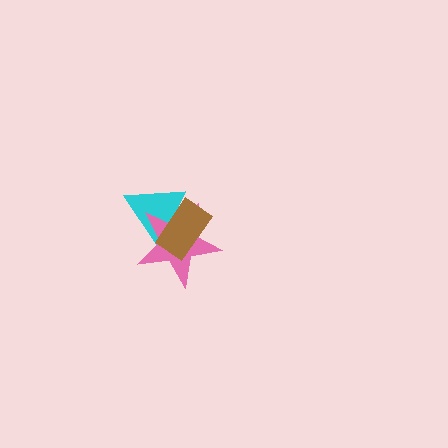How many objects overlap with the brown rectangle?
2 objects overlap with the brown rectangle.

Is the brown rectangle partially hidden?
No, no other shape covers it.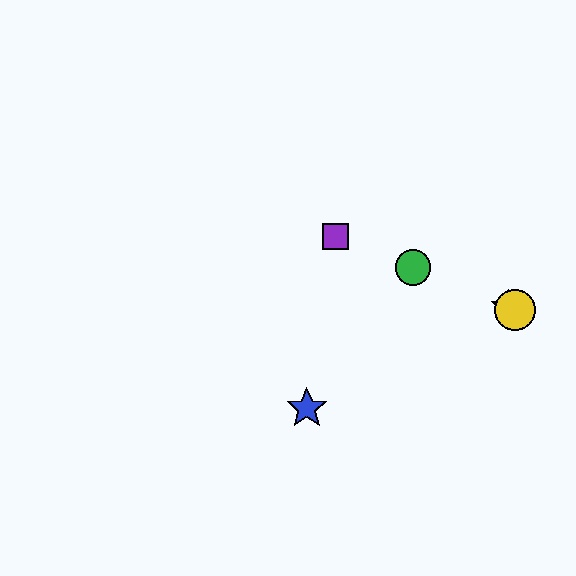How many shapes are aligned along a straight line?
4 shapes (the red star, the green circle, the yellow circle, the purple square) are aligned along a straight line.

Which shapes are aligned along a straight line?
The red star, the green circle, the yellow circle, the purple square are aligned along a straight line.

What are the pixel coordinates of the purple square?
The purple square is at (335, 236).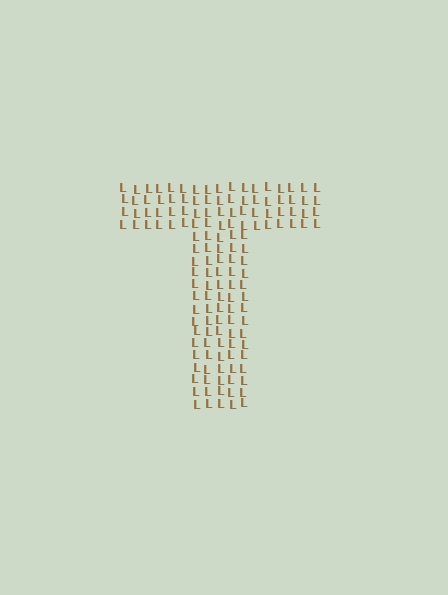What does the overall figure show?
The overall figure shows the letter T.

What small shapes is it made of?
It is made of small letter L's.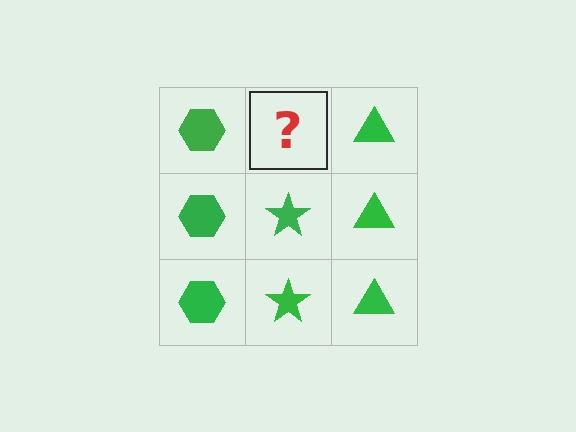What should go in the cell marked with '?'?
The missing cell should contain a green star.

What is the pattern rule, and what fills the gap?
The rule is that each column has a consistent shape. The gap should be filled with a green star.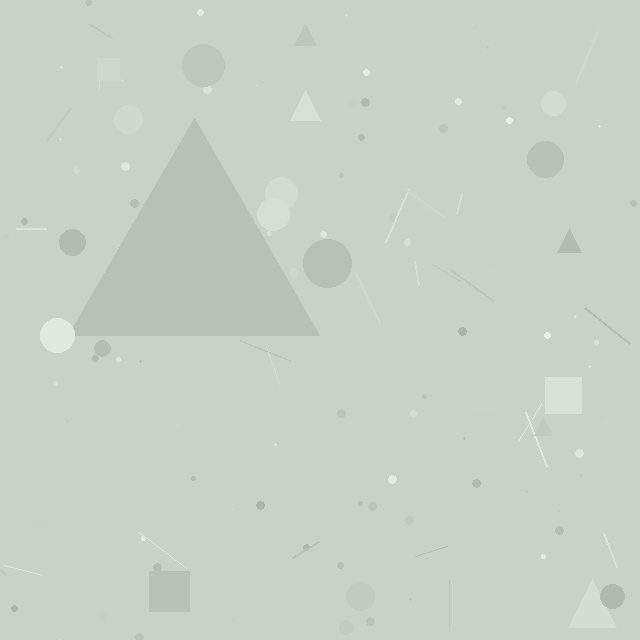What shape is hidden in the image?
A triangle is hidden in the image.